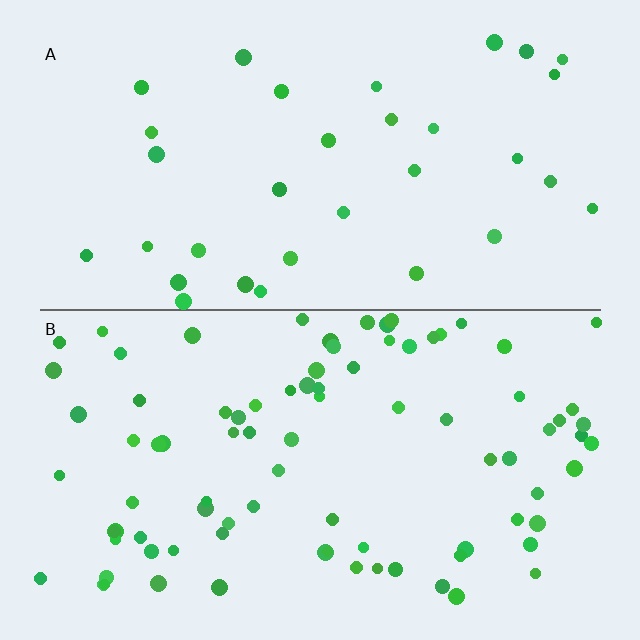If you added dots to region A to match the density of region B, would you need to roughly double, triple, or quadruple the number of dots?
Approximately triple.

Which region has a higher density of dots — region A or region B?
B (the bottom).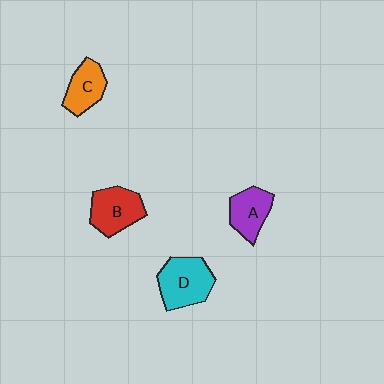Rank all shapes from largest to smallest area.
From largest to smallest: D (cyan), B (red), A (purple), C (orange).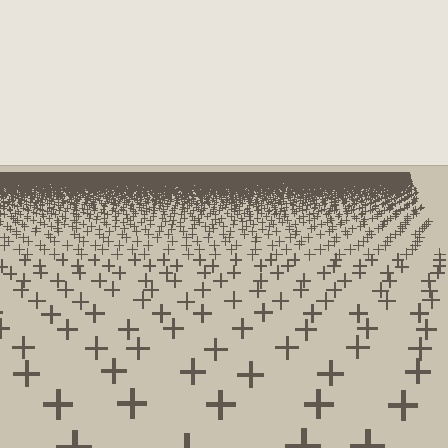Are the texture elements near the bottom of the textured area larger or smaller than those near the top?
Larger. Near the bottom, elements are closer to the viewer and appear at a bigger on-screen size.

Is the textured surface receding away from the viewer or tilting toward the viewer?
The surface is receding away from the viewer. Texture elements get smaller and denser toward the top.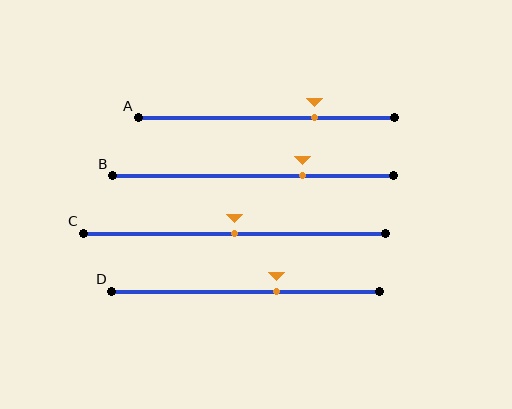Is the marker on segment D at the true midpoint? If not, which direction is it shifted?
No, the marker on segment D is shifted to the right by about 12% of the segment length.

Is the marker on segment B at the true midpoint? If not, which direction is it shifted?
No, the marker on segment B is shifted to the right by about 18% of the segment length.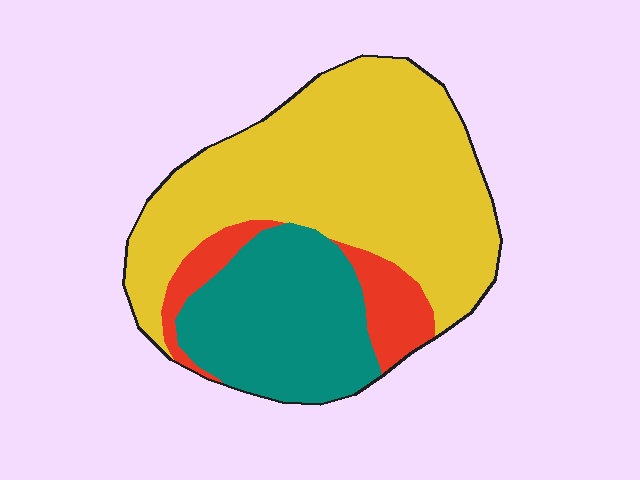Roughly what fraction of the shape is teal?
Teal takes up about one quarter (1/4) of the shape.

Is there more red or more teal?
Teal.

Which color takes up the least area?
Red, at roughly 10%.